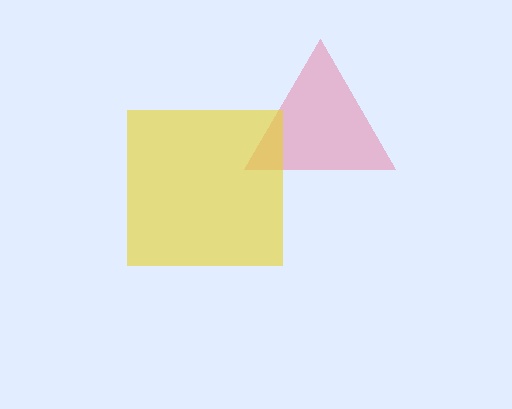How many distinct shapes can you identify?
There are 2 distinct shapes: a pink triangle, a yellow square.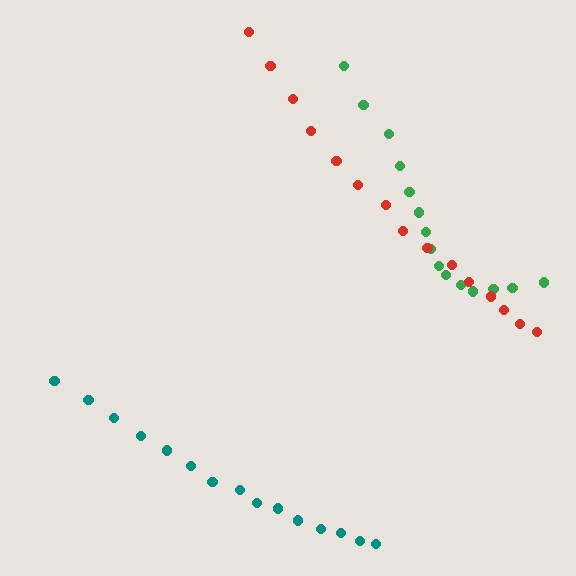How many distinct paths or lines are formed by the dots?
There are 3 distinct paths.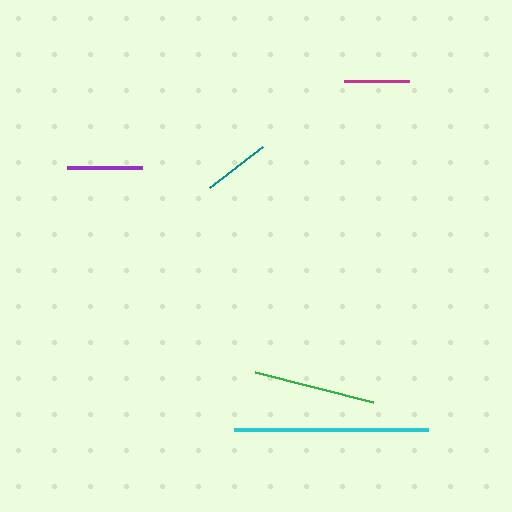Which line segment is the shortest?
The magenta line is the shortest at approximately 65 pixels.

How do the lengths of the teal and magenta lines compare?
The teal and magenta lines are approximately the same length.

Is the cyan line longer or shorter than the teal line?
The cyan line is longer than the teal line.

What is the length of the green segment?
The green segment is approximately 122 pixels long.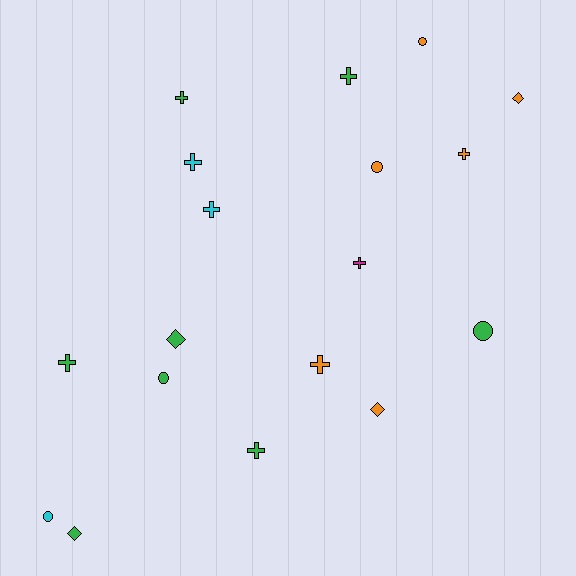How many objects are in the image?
There are 18 objects.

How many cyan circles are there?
There is 1 cyan circle.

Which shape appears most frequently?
Cross, with 9 objects.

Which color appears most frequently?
Green, with 8 objects.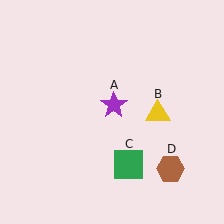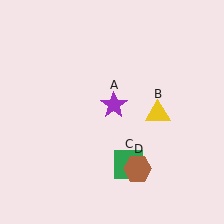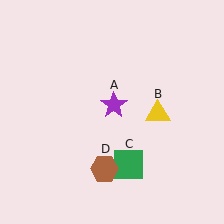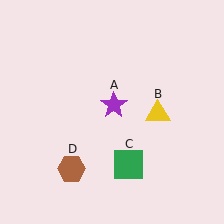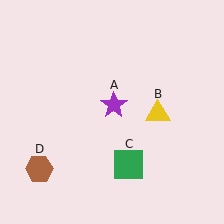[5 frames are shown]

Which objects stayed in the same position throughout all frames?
Purple star (object A) and yellow triangle (object B) and green square (object C) remained stationary.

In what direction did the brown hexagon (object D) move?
The brown hexagon (object D) moved left.